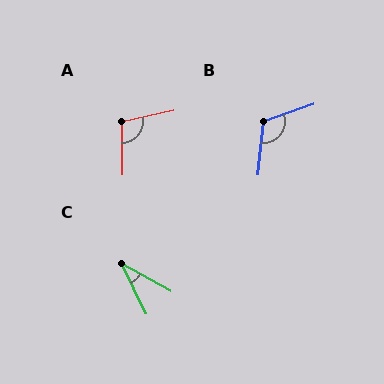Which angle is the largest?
B, at approximately 114 degrees.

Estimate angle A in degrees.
Approximately 102 degrees.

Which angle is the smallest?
C, at approximately 35 degrees.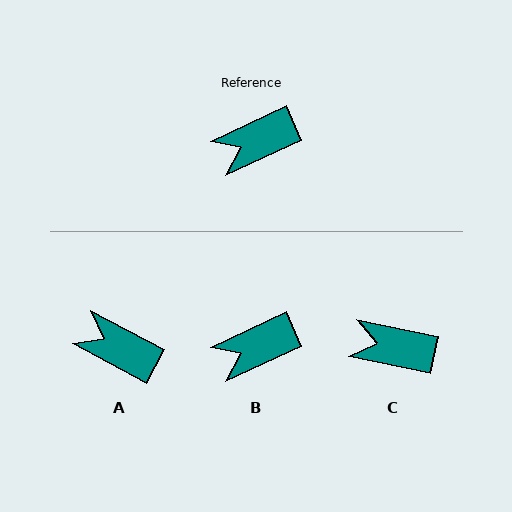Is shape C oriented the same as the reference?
No, it is off by about 37 degrees.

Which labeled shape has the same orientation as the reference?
B.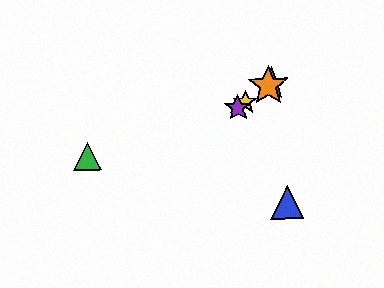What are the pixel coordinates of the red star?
The red star is at (272, 83).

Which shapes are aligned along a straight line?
The red star, the yellow star, the purple star, the orange star are aligned along a straight line.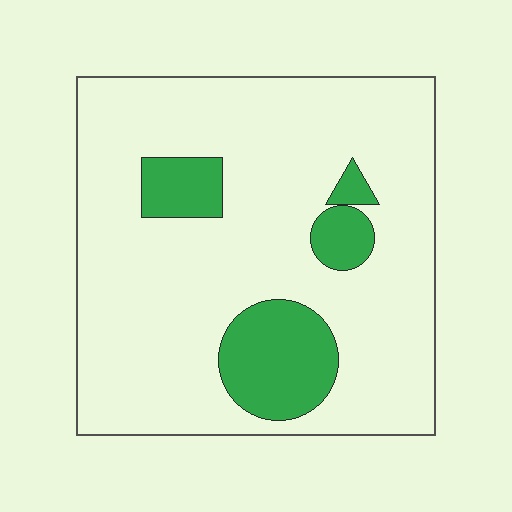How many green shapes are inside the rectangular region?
4.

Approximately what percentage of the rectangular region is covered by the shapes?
Approximately 15%.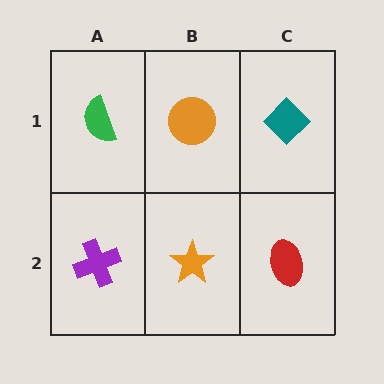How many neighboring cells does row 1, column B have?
3.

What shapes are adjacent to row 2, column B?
An orange circle (row 1, column B), a purple cross (row 2, column A), a red ellipse (row 2, column C).